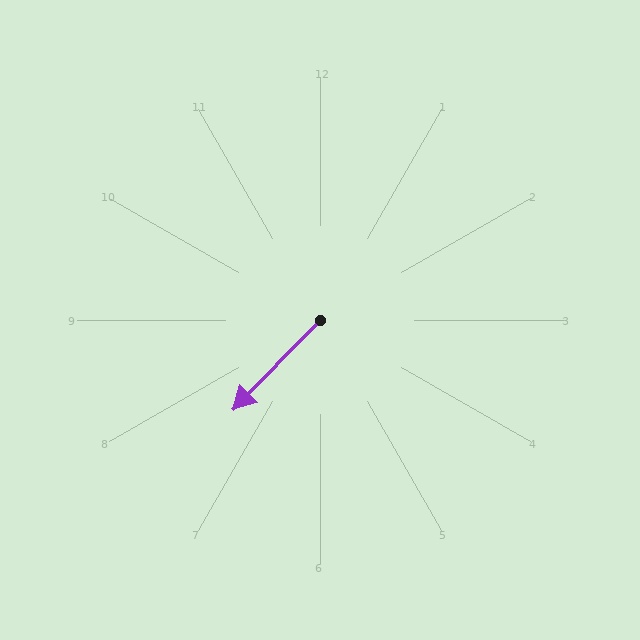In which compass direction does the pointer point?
Southwest.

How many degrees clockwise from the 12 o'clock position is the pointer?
Approximately 224 degrees.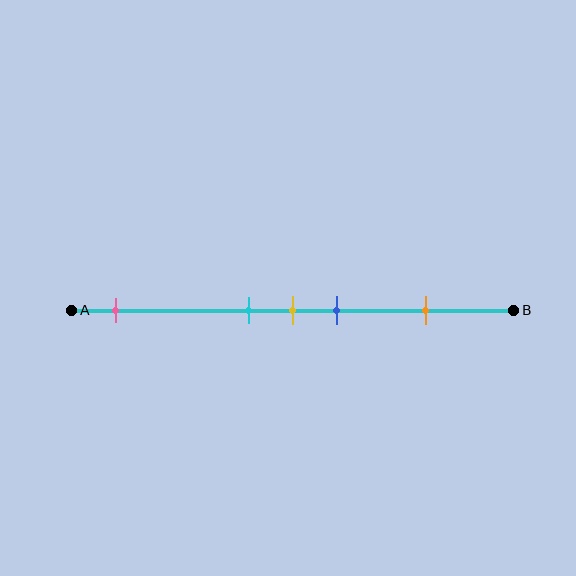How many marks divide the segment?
There are 5 marks dividing the segment.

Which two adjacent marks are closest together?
The cyan and yellow marks are the closest adjacent pair.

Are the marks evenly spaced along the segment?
No, the marks are not evenly spaced.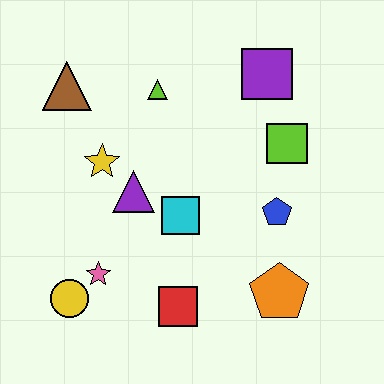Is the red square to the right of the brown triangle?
Yes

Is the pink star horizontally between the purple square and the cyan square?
No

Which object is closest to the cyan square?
The purple triangle is closest to the cyan square.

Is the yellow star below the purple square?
Yes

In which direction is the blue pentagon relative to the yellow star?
The blue pentagon is to the right of the yellow star.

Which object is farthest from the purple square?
The yellow circle is farthest from the purple square.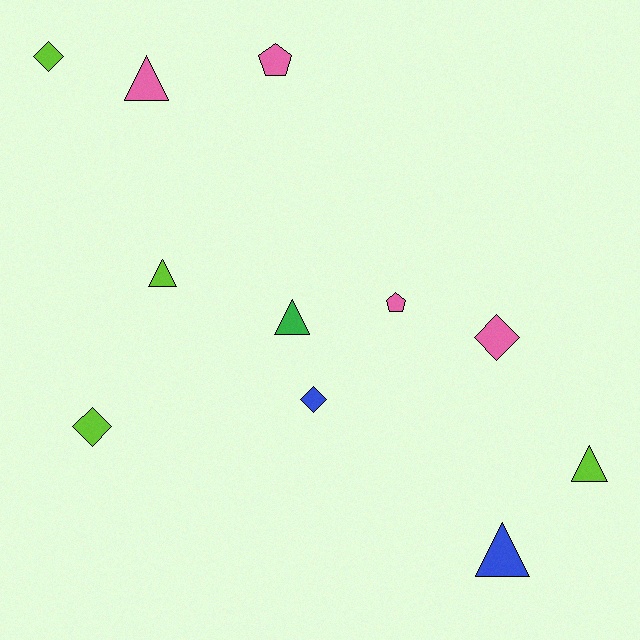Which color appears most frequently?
Pink, with 4 objects.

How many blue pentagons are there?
There are no blue pentagons.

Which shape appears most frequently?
Triangle, with 5 objects.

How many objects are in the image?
There are 11 objects.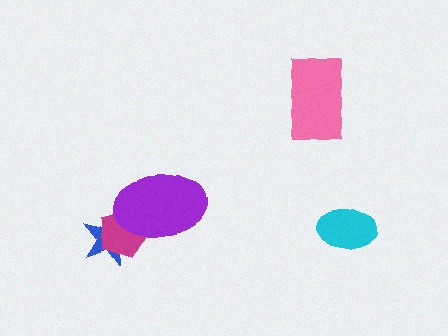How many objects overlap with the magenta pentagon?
2 objects overlap with the magenta pentagon.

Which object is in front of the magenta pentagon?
The purple ellipse is in front of the magenta pentagon.